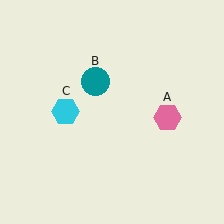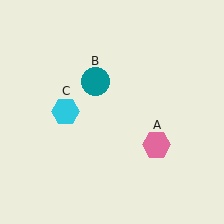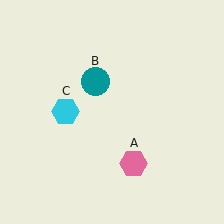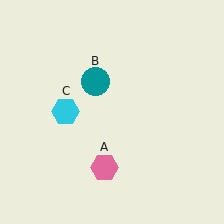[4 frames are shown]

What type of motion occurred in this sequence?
The pink hexagon (object A) rotated clockwise around the center of the scene.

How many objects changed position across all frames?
1 object changed position: pink hexagon (object A).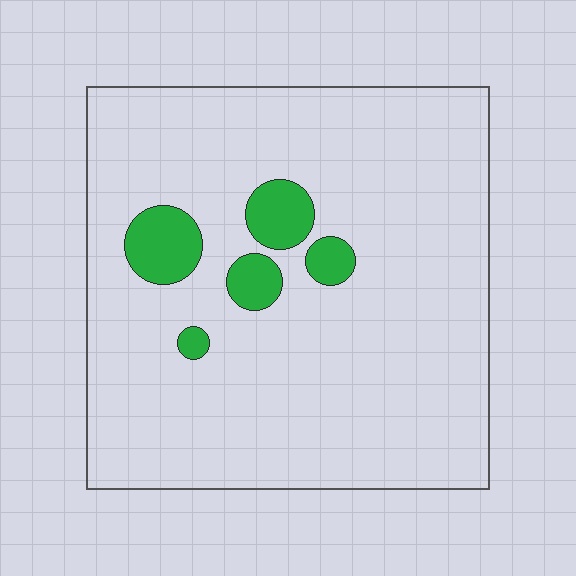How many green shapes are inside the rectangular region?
5.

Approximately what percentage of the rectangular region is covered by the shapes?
Approximately 10%.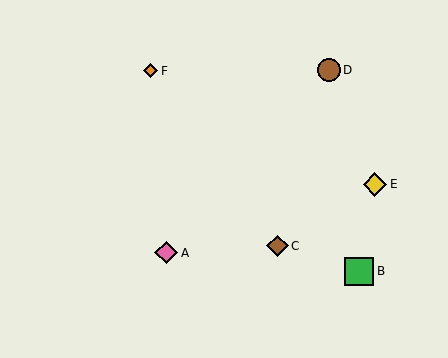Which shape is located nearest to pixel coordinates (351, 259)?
The green square (labeled B) at (359, 271) is nearest to that location.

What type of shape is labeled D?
Shape D is a brown circle.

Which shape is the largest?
The green square (labeled B) is the largest.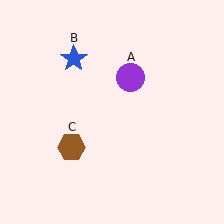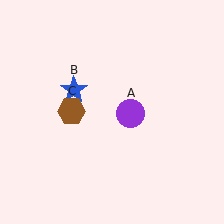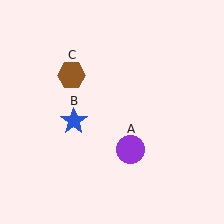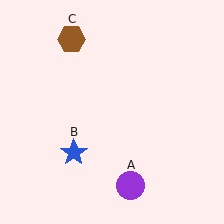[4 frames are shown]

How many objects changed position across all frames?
3 objects changed position: purple circle (object A), blue star (object B), brown hexagon (object C).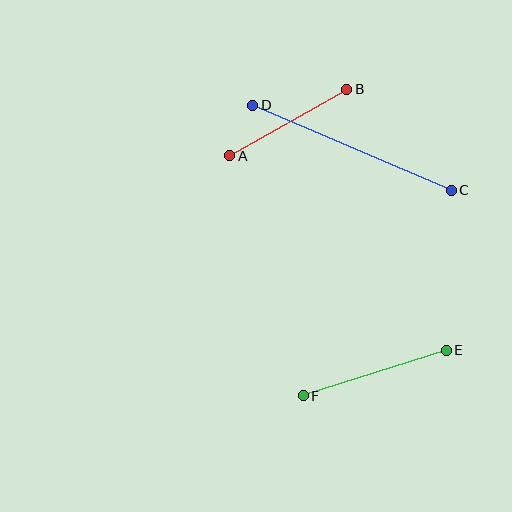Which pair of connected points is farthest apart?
Points C and D are farthest apart.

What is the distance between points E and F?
The distance is approximately 150 pixels.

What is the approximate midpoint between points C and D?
The midpoint is at approximately (352, 148) pixels.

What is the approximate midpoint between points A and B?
The midpoint is at approximately (288, 122) pixels.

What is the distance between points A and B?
The distance is approximately 134 pixels.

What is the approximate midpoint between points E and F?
The midpoint is at approximately (375, 373) pixels.